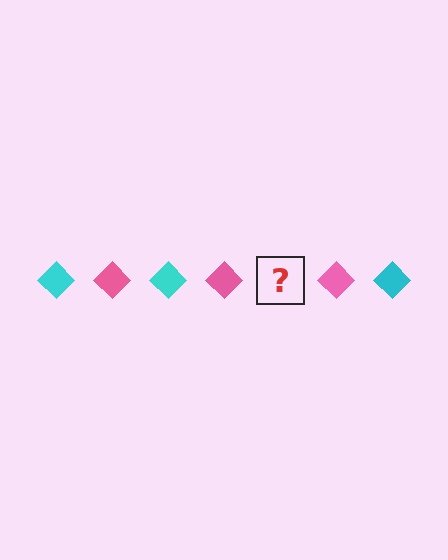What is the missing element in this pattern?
The missing element is a cyan diamond.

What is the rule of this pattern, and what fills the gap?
The rule is that the pattern cycles through cyan, pink diamonds. The gap should be filled with a cyan diamond.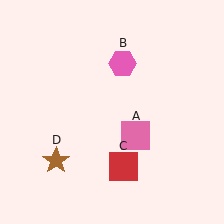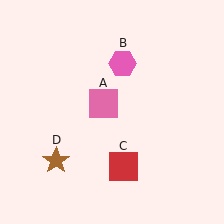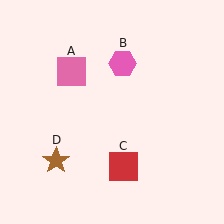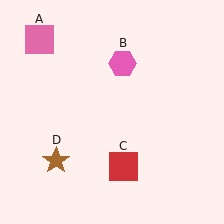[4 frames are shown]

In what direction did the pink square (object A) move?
The pink square (object A) moved up and to the left.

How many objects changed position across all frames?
1 object changed position: pink square (object A).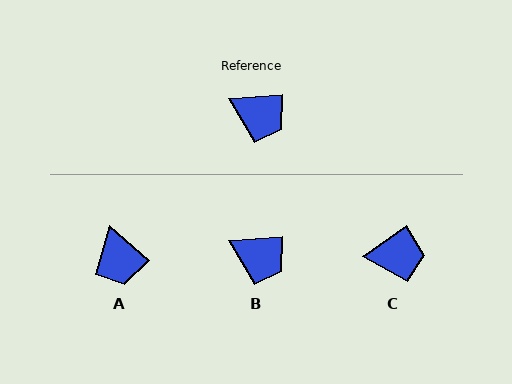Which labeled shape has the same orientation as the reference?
B.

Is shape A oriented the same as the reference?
No, it is off by about 46 degrees.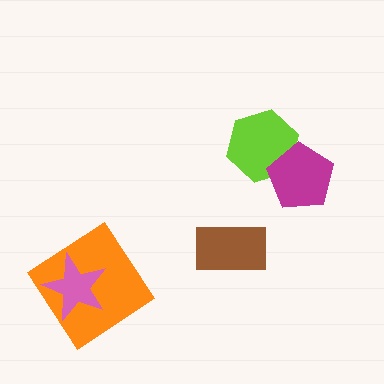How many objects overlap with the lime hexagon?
1 object overlaps with the lime hexagon.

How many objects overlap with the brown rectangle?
0 objects overlap with the brown rectangle.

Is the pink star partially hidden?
No, no other shape covers it.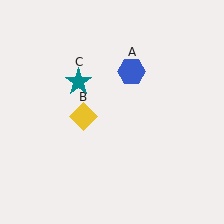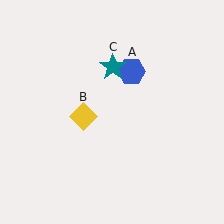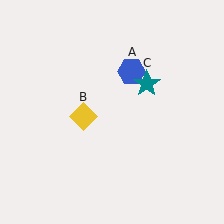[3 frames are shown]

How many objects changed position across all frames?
1 object changed position: teal star (object C).